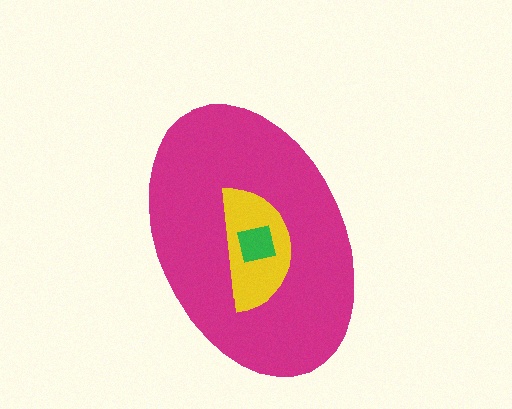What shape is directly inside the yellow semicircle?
The green square.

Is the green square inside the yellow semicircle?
Yes.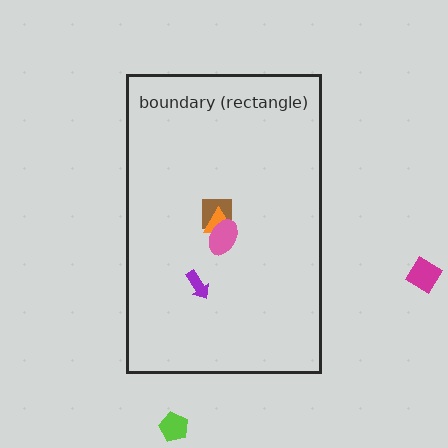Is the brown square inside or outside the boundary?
Inside.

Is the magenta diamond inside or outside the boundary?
Outside.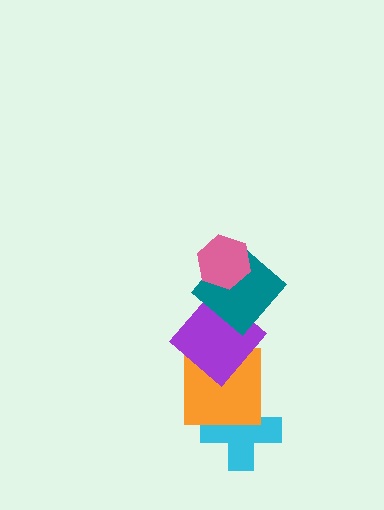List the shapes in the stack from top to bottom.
From top to bottom: the pink hexagon, the teal diamond, the purple diamond, the orange square, the cyan cross.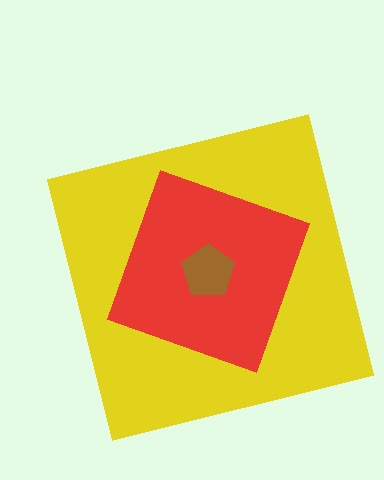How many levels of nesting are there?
3.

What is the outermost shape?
The yellow square.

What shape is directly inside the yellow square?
The red diamond.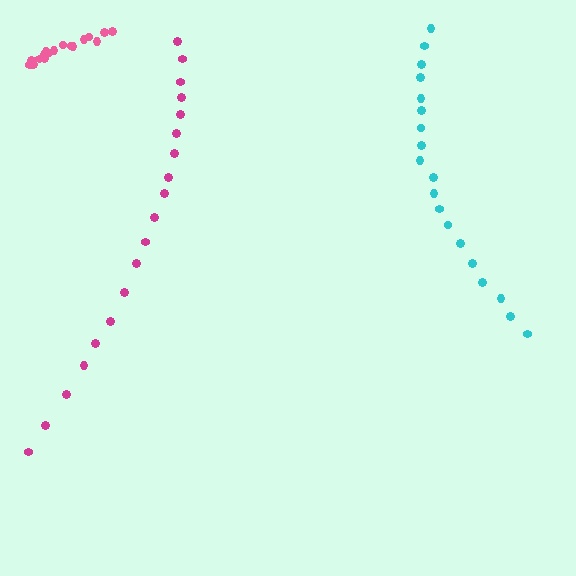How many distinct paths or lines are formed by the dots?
There are 3 distinct paths.